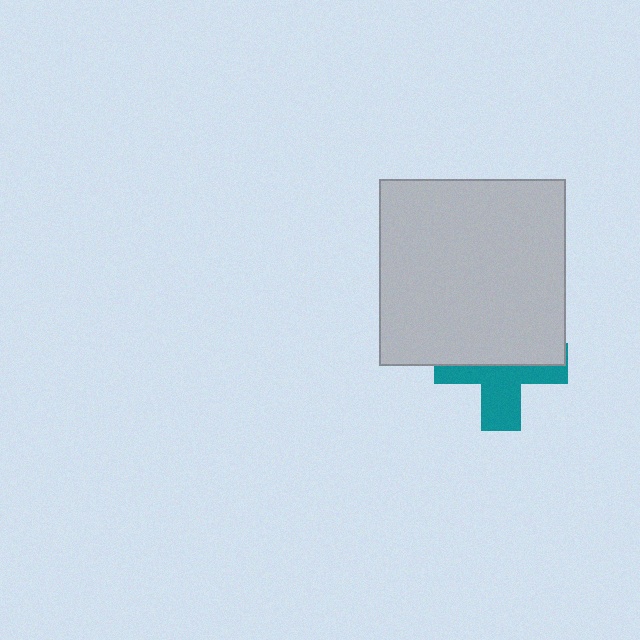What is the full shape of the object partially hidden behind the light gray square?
The partially hidden object is a teal cross.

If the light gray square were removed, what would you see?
You would see the complete teal cross.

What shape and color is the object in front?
The object in front is a light gray square.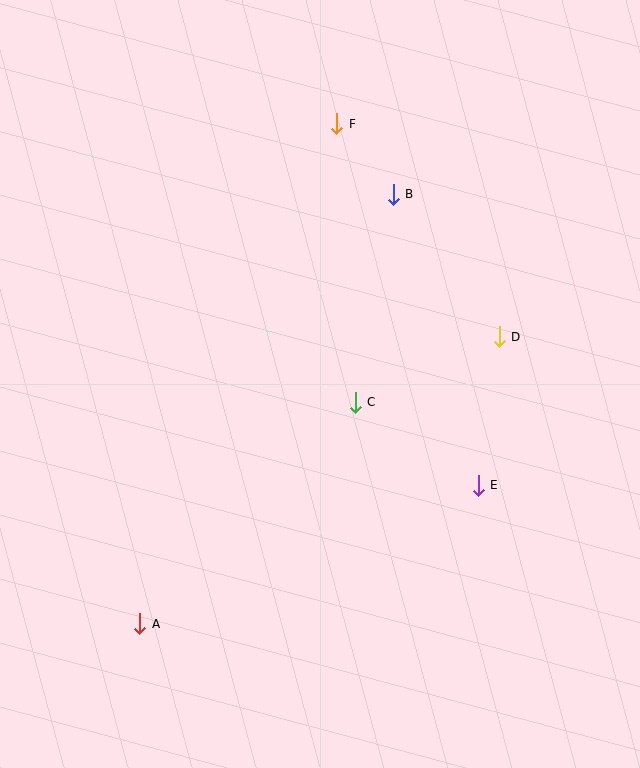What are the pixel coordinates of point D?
Point D is at (499, 337).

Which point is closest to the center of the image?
Point C at (355, 402) is closest to the center.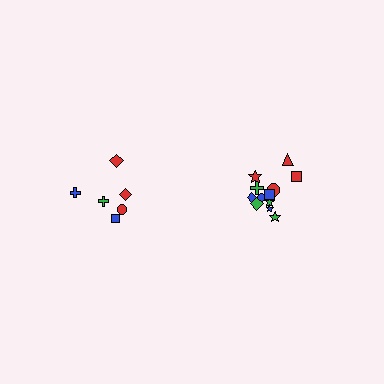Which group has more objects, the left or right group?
The right group.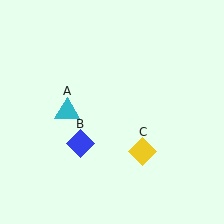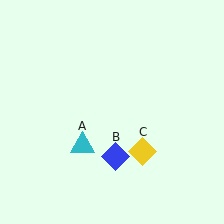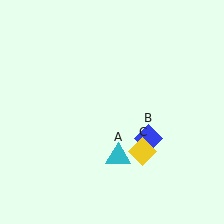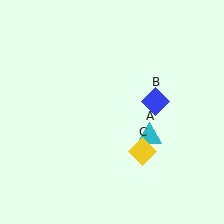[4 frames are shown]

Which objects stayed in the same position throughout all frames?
Yellow diamond (object C) remained stationary.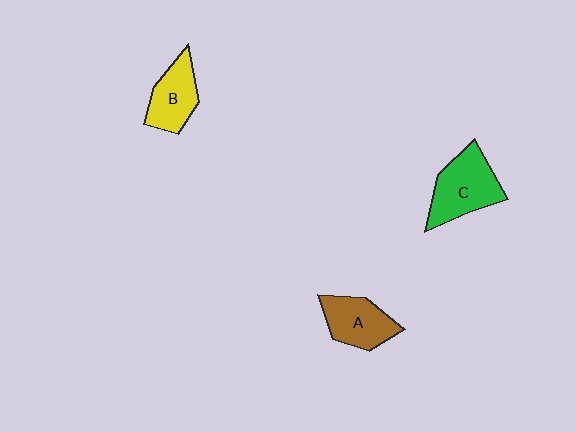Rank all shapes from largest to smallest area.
From largest to smallest: C (green), A (brown), B (yellow).